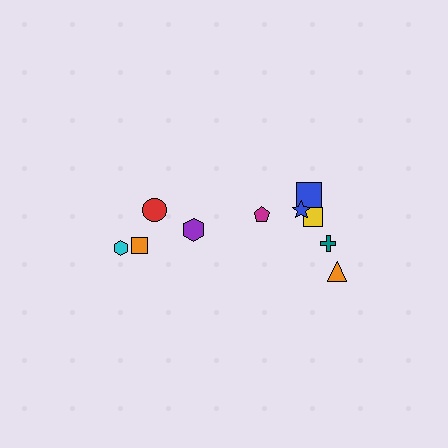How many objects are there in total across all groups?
There are 10 objects.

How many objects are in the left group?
There are 4 objects.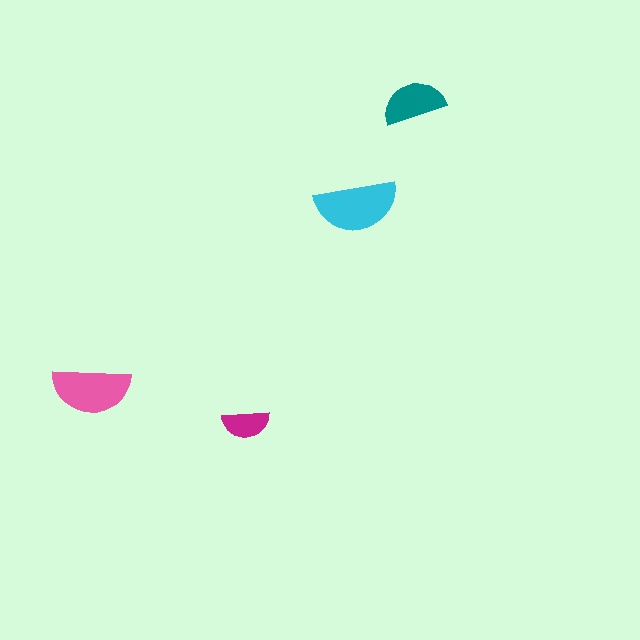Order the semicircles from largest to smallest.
the cyan one, the pink one, the teal one, the magenta one.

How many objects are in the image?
There are 4 objects in the image.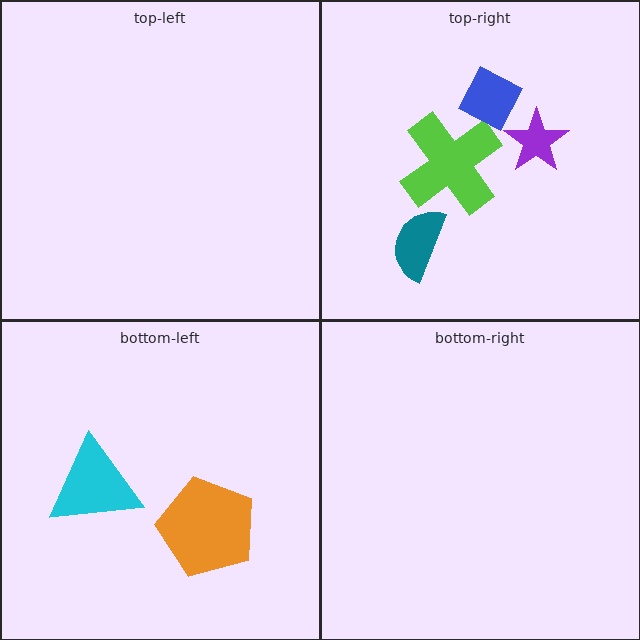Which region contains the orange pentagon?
The bottom-left region.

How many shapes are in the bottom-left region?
2.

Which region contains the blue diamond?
The top-right region.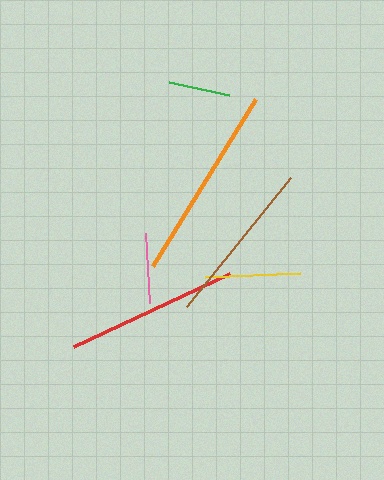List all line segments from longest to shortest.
From longest to shortest: orange, red, brown, yellow, pink, green.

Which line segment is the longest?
The orange line is the longest at approximately 196 pixels.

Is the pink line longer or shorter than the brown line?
The brown line is longer than the pink line.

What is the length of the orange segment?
The orange segment is approximately 196 pixels long.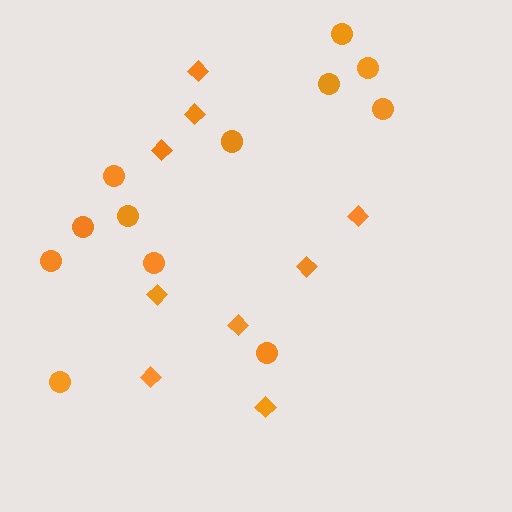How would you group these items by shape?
There are 2 groups: one group of diamonds (9) and one group of circles (12).